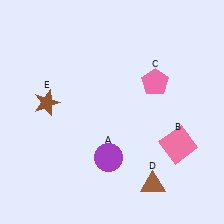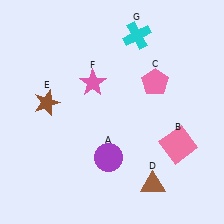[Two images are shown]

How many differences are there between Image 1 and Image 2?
There are 2 differences between the two images.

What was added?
A pink star (F), a cyan cross (G) were added in Image 2.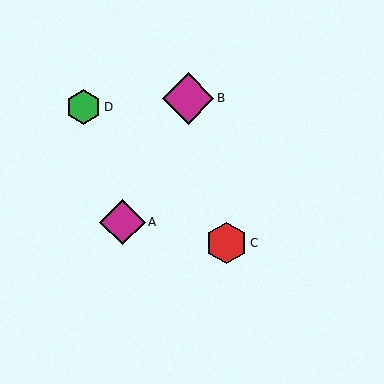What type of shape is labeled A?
Shape A is a magenta diamond.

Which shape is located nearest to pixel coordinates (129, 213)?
The magenta diamond (labeled A) at (122, 222) is nearest to that location.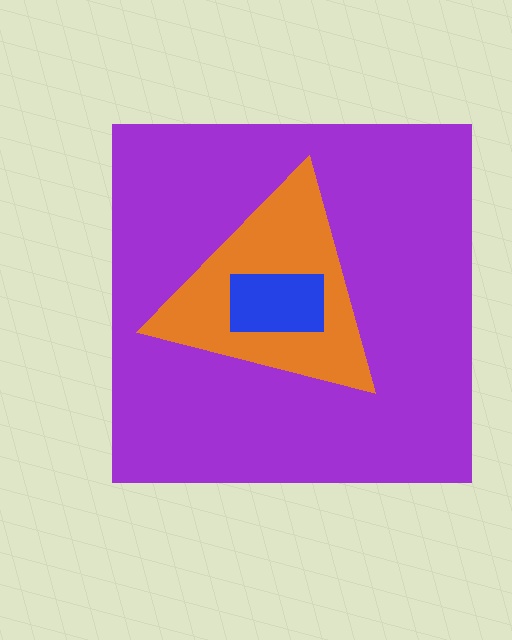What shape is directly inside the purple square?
The orange triangle.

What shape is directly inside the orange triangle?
The blue rectangle.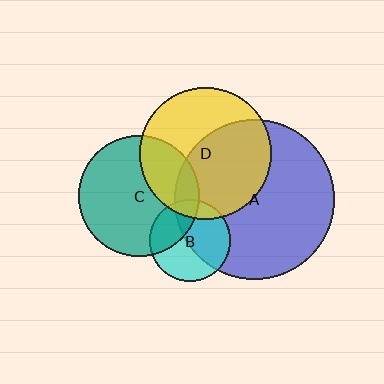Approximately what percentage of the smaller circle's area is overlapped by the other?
Approximately 10%.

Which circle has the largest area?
Circle A (blue).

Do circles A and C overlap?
Yes.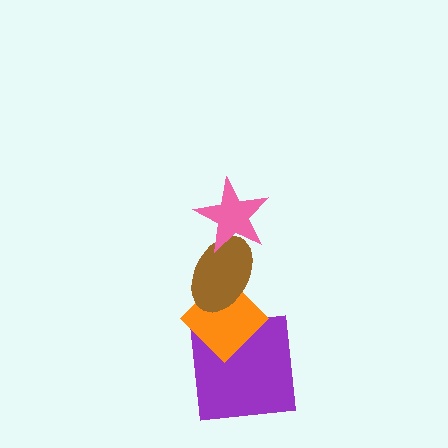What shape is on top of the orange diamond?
The brown ellipse is on top of the orange diamond.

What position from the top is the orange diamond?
The orange diamond is 3rd from the top.